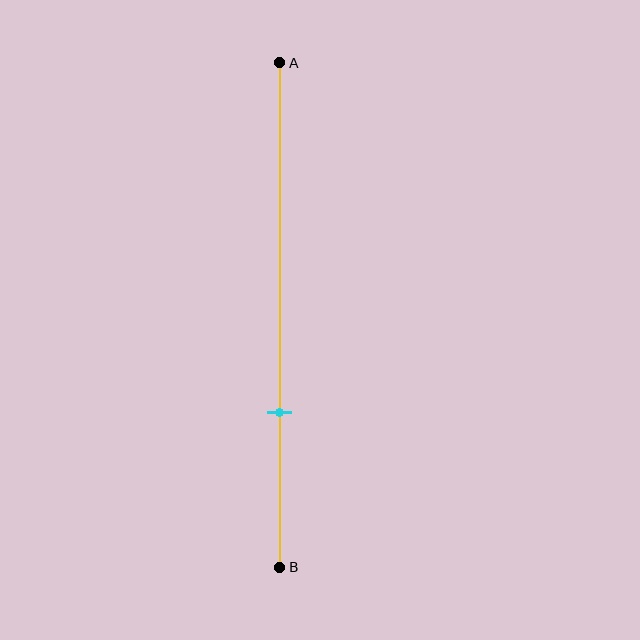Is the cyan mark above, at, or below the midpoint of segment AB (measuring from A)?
The cyan mark is below the midpoint of segment AB.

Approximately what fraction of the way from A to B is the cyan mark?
The cyan mark is approximately 70% of the way from A to B.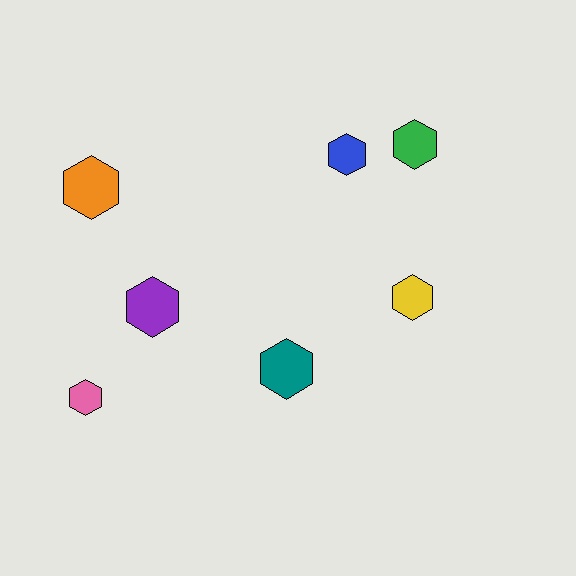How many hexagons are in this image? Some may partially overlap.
There are 7 hexagons.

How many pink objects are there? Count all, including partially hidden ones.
There is 1 pink object.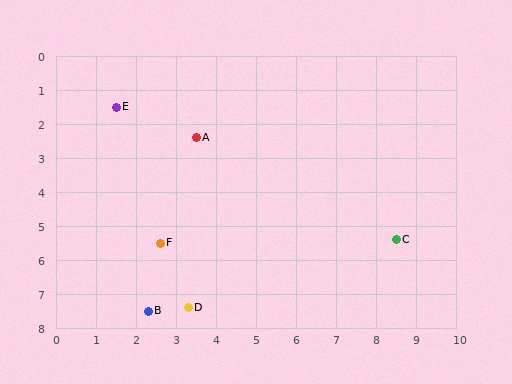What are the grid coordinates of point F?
Point F is at approximately (2.6, 5.5).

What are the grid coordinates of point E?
Point E is at approximately (1.5, 1.5).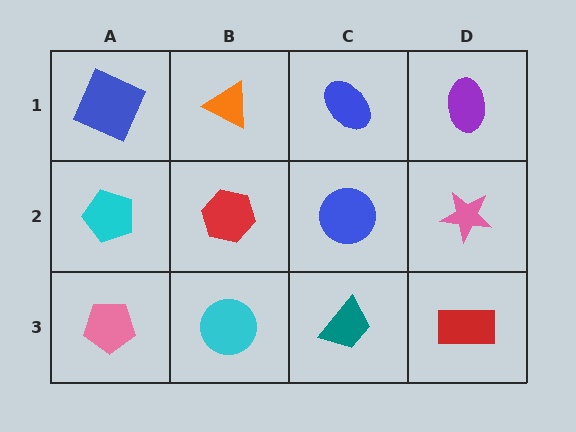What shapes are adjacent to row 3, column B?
A red hexagon (row 2, column B), a pink pentagon (row 3, column A), a teal trapezoid (row 3, column C).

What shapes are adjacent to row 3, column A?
A cyan pentagon (row 2, column A), a cyan circle (row 3, column B).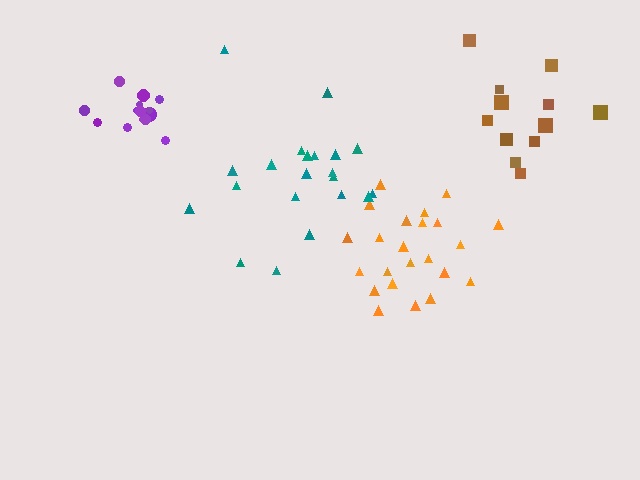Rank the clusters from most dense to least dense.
purple, orange, brown, teal.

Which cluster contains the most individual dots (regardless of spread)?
Orange (23).